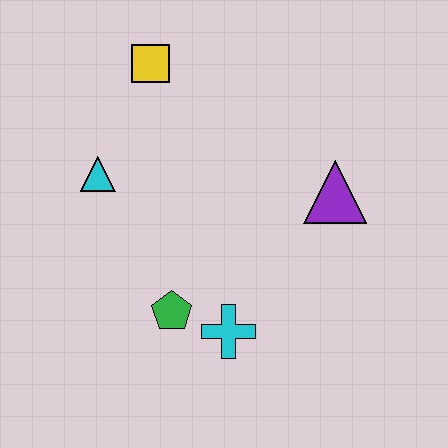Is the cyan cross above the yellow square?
No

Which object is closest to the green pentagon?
The cyan cross is closest to the green pentagon.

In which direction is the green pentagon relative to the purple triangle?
The green pentagon is to the left of the purple triangle.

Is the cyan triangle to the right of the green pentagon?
No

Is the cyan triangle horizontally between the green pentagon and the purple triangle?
No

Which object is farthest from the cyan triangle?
The purple triangle is farthest from the cyan triangle.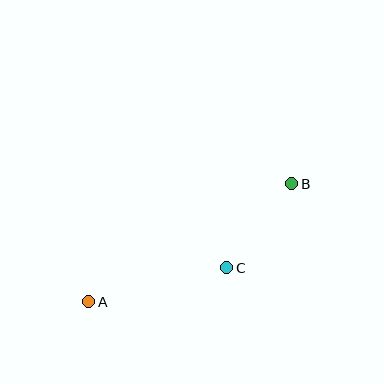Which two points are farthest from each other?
Points A and B are farthest from each other.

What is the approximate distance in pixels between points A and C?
The distance between A and C is approximately 143 pixels.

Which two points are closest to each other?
Points B and C are closest to each other.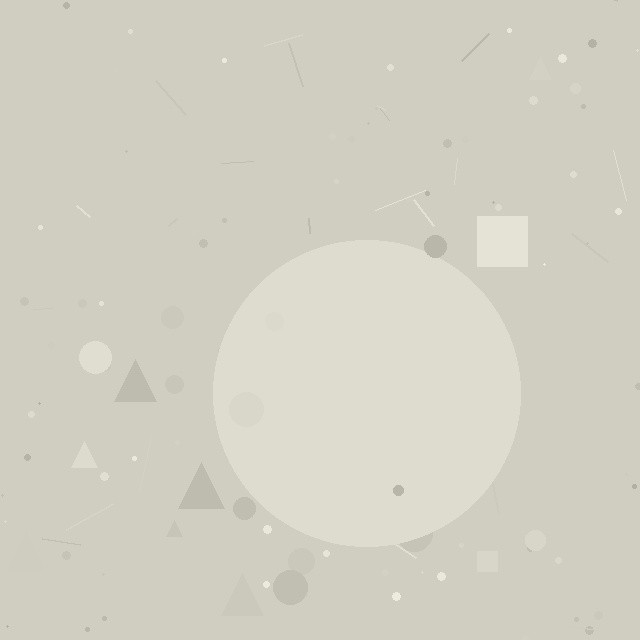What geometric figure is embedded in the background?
A circle is embedded in the background.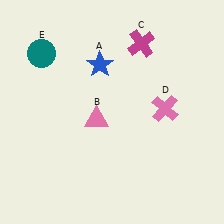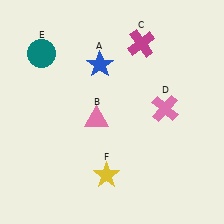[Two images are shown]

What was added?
A yellow star (F) was added in Image 2.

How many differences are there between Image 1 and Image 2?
There is 1 difference between the two images.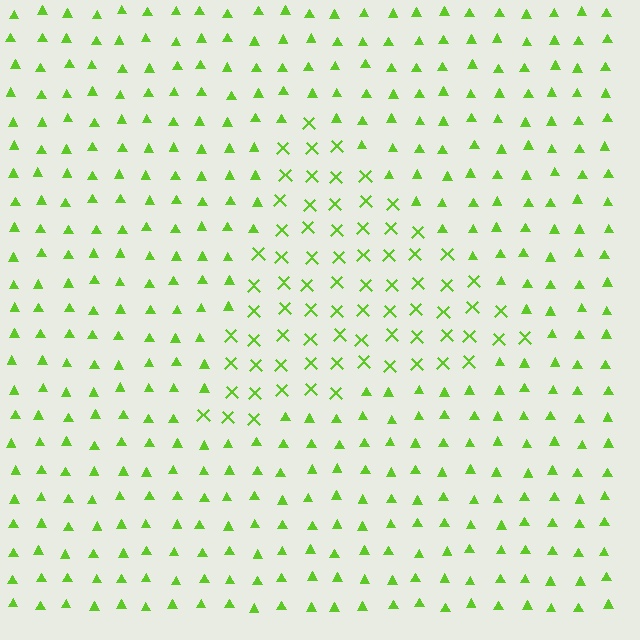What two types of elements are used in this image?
The image uses X marks inside the triangle region and triangles outside it.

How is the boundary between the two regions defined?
The boundary is defined by a change in element shape: X marks inside vs. triangles outside. All elements share the same color and spacing.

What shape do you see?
I see a triangle.